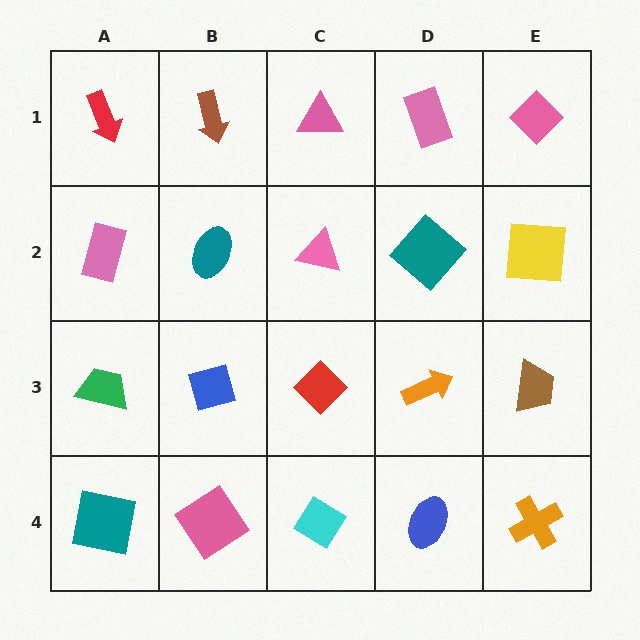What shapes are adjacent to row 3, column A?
A pink rectangle (row 2, column A), a teal square (row 4, column A), a blue diamond (row 3, column B).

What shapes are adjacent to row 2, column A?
A red arrow (row 1, column A), a green trapezoid (row 3, column A), a teal ellipse (row 2, column B).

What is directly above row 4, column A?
A green trapezoid.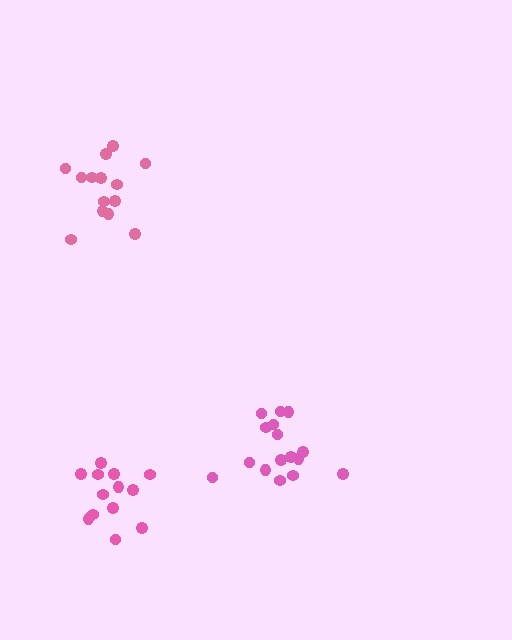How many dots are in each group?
Group 1: 13 dots, Group 2: 14 dots, Group 3: 16 dots (43 total).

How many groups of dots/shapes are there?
There are 3 groups.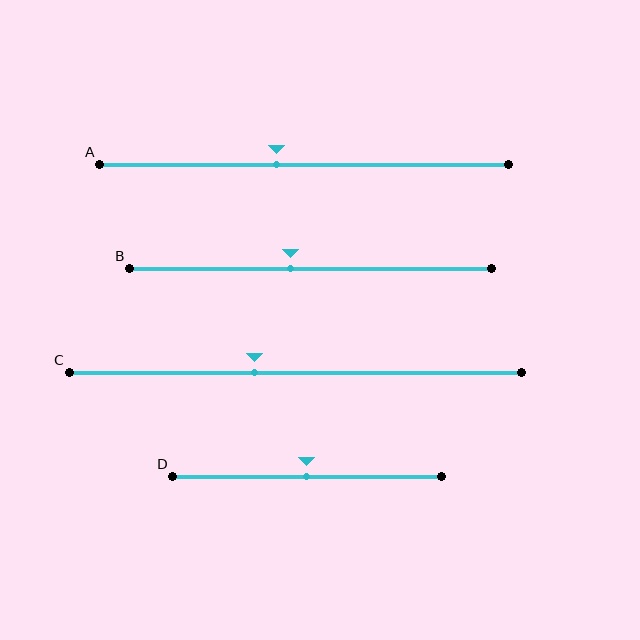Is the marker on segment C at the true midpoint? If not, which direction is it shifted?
No, the marker on segment C is shifted to the left by about 9% of the segment length.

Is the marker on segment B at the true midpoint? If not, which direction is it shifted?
No, the marker on segment B is shifted to the left by about 6% of the segment length.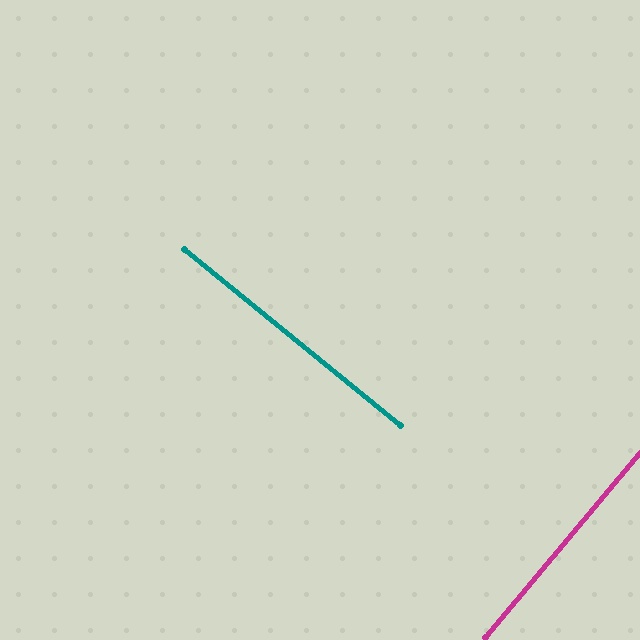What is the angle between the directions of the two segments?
Approximately 89 degrees.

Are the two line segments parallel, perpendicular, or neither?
Perpendicular — they meet at approximately 89°.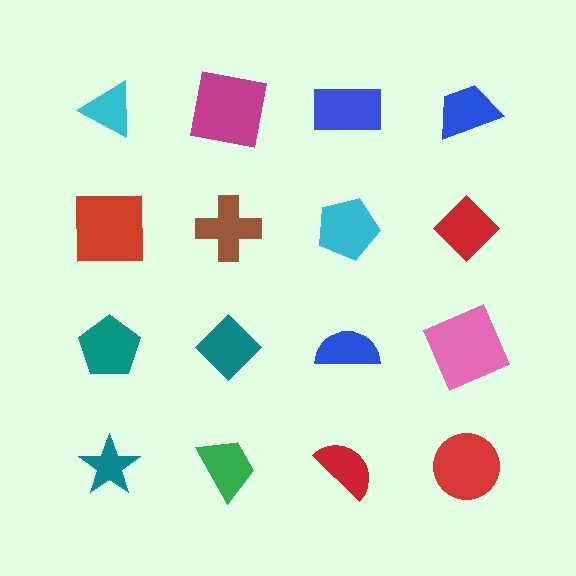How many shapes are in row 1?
4 shapes.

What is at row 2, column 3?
A cyan pentagon.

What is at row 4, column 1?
A teal star.